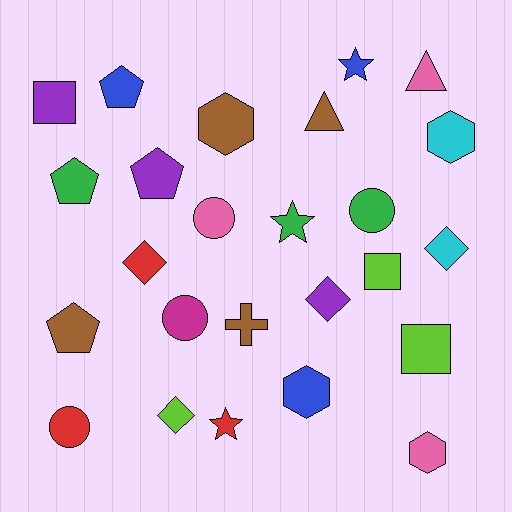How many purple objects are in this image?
There are 3 purple objects.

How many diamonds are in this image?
There are 4 diamonds.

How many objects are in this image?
There are 25 objects.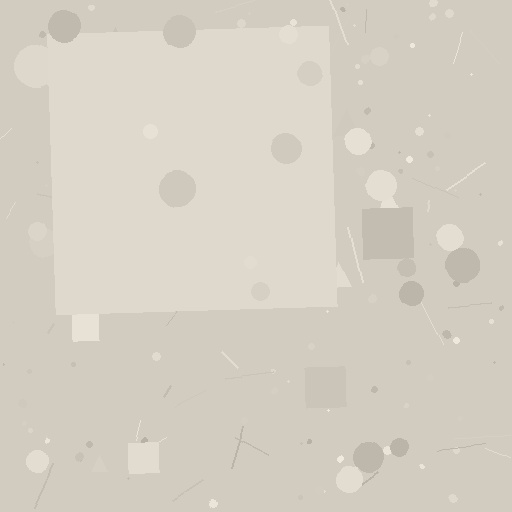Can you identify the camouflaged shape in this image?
The camouflaged shape is a square.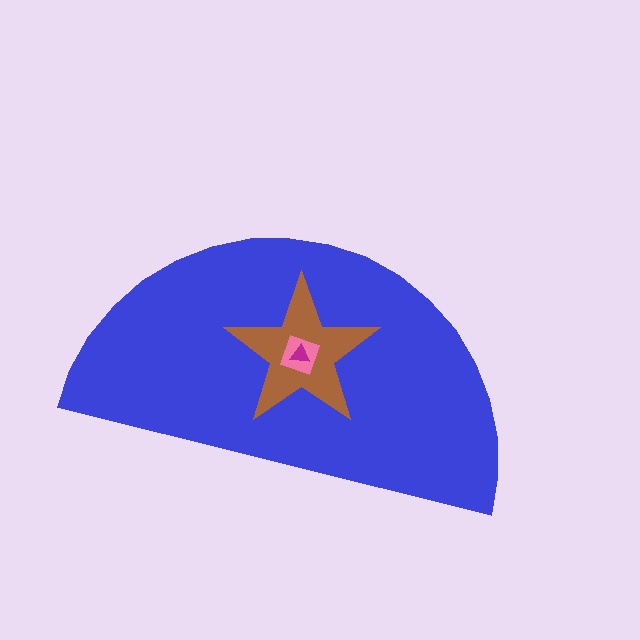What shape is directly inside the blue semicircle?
The brown star.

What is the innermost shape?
The magenta triangle.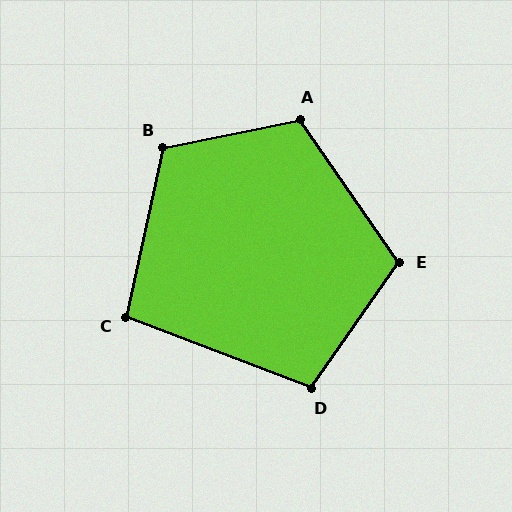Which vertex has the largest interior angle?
B, at approximately 113 degrees.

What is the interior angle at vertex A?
Approximately 113 degrees (obtuse).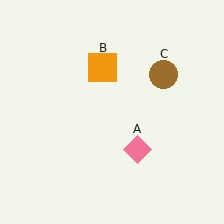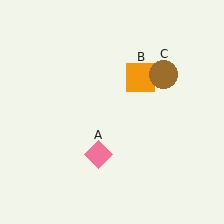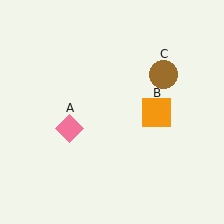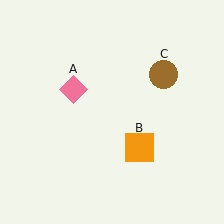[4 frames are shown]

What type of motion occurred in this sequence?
The pink diamond (object A), orange square (object B) rotated clockwise around the center of the scene.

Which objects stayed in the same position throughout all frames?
Brown circle (object C) remained stationary.